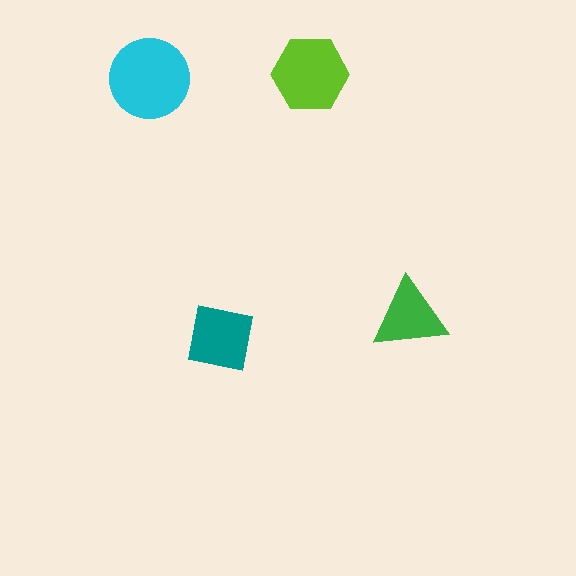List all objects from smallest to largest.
The green triangle, the teal square, the lime hexagon, the cyan circle.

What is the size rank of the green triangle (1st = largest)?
4th.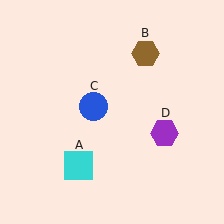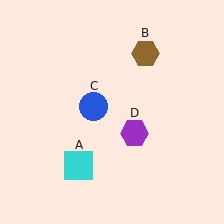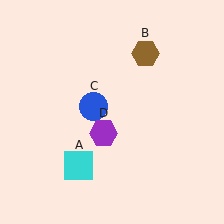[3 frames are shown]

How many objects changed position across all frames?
1 object changed position: purple hexagon (object D).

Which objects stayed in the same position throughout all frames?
Cyan square (object A) and brown hexagon (object B) and blue circle (object C) remained stationary.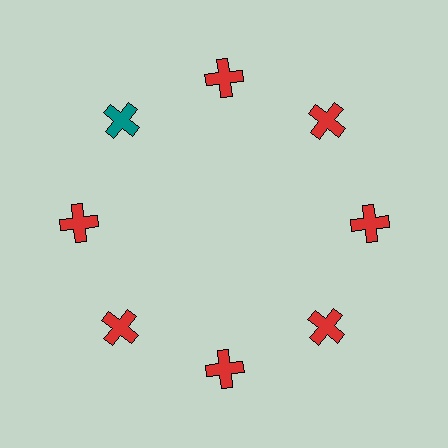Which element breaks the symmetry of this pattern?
The teal cross at roughly the 10 o'clock position breaks the symmetry. All other shapes are red crosses.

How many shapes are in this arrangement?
There are 8 shapes arranged in a ring pattern.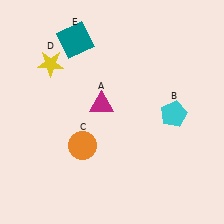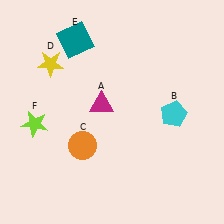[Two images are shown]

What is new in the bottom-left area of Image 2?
A lime star (F) was added in the bottom-left area of Image 2.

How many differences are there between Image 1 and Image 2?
There is 1 difference between the two images.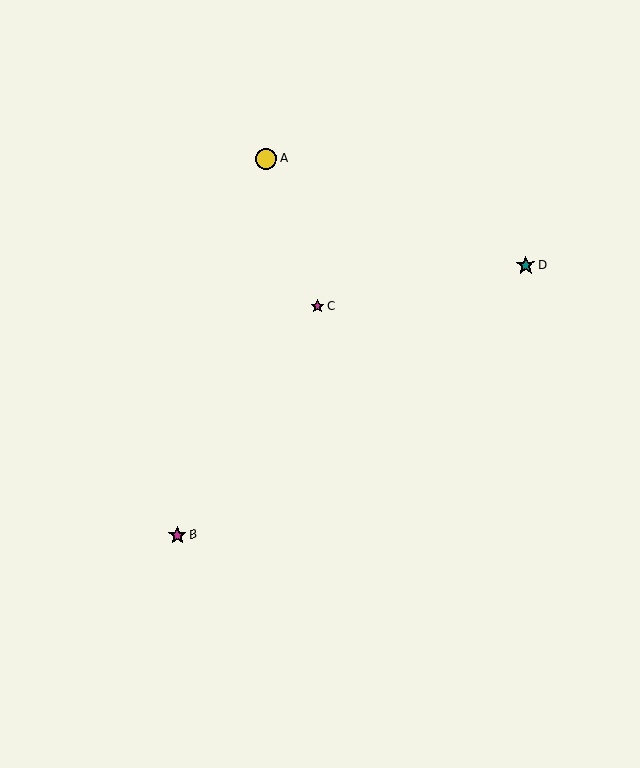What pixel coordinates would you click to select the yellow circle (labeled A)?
Click at (266, 159) to select the yellow circle A.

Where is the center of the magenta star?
The center of the magenta star is at (318, 306).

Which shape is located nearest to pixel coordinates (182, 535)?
The magenta star (labeled B) at (177, 535) is nearest to that location.